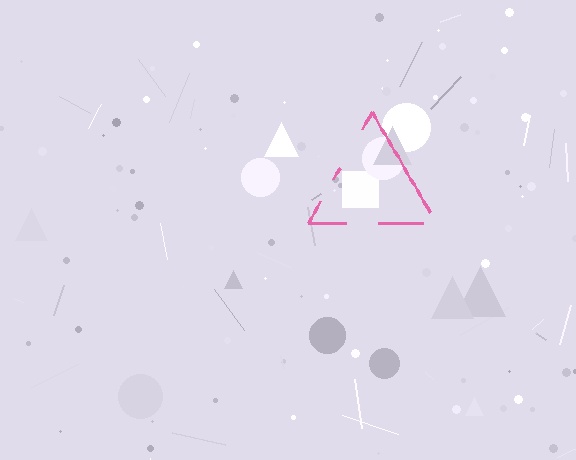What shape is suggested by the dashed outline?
The dashed outline suggests a triangle.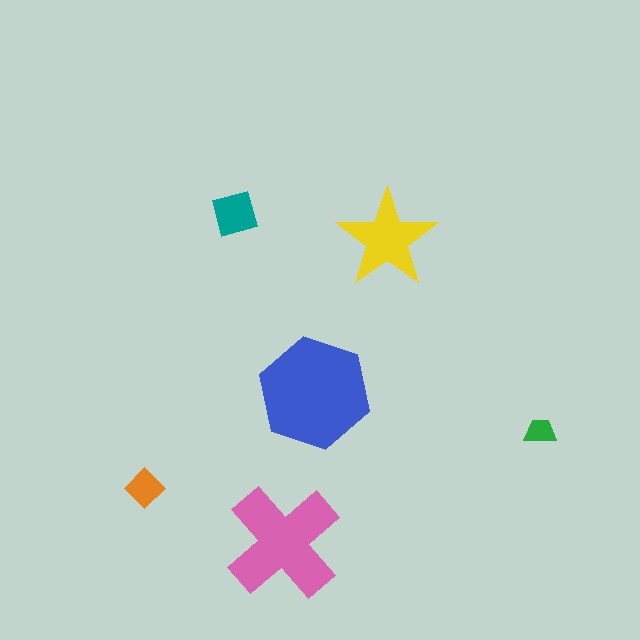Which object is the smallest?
The green trapezoid.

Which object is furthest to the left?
The orange diamond is leftmost.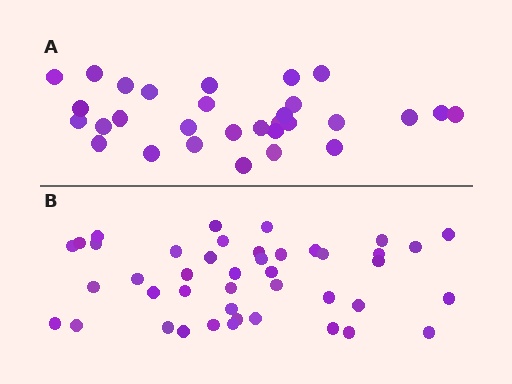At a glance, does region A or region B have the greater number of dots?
Region B (the bottom region) has more dots.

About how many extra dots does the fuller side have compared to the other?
Region B has approximately 15 more dots than region A.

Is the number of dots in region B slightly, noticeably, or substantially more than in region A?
Region B has noticeably more, but not dramatically so. The ratio is roughly 1.4 to 1.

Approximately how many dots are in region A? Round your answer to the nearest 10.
About 30 dots.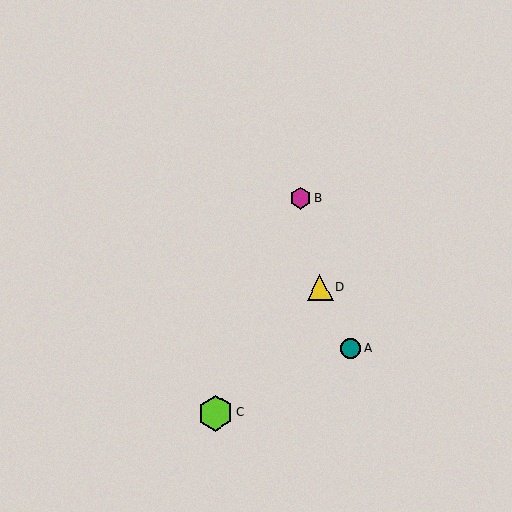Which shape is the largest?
The lime hexagon (labeled C) is the largest.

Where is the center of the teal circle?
The center of the teal circle is at (351, 348).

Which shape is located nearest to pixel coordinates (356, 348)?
The teal circle (labeled A) at (351, 348) is nearest to that location.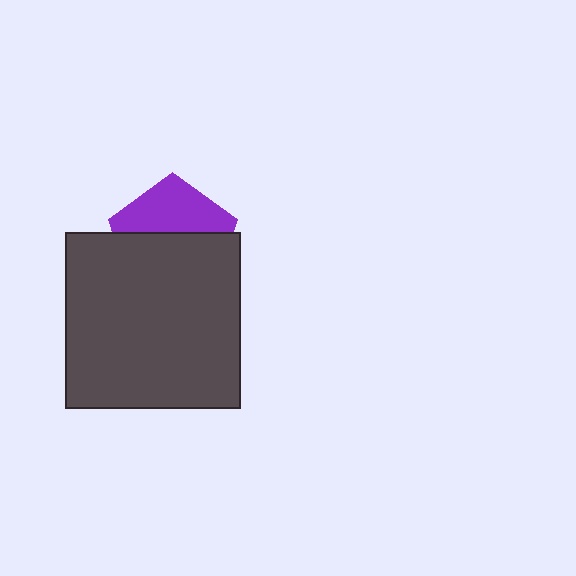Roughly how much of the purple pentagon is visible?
A small part of it is visible (roughly 41%).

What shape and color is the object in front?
The object in front is a dark gray square.